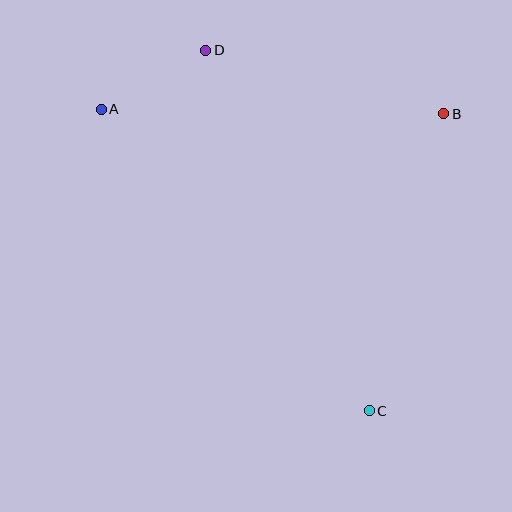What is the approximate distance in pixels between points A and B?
The distance between A and B is approximately 343 pixels.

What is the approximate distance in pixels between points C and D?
The distance between C and D is approximately 396 pixels.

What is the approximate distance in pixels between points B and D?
The distance between B and D is approximately 246 pixels.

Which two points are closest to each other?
Points A and D are closest to each other.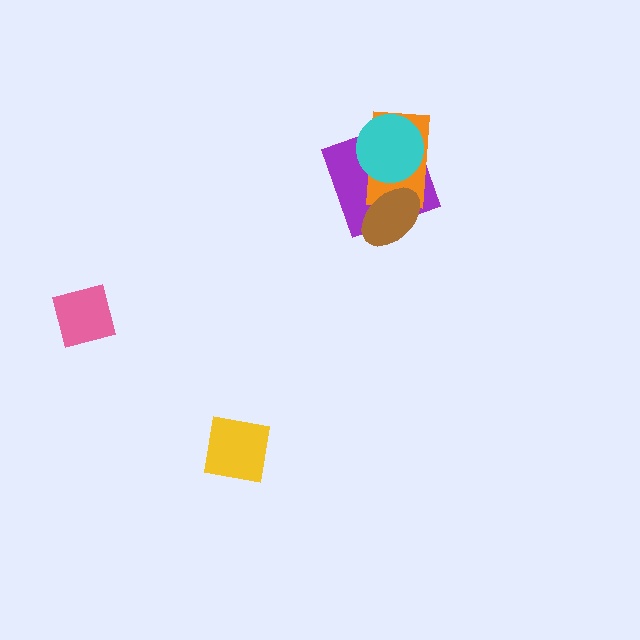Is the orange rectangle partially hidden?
Yes, it is partially covered by another shape.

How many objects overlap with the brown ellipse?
2 objects overlap with the brown ellipse.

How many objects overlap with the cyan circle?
2 objects overlap with the cyan circle.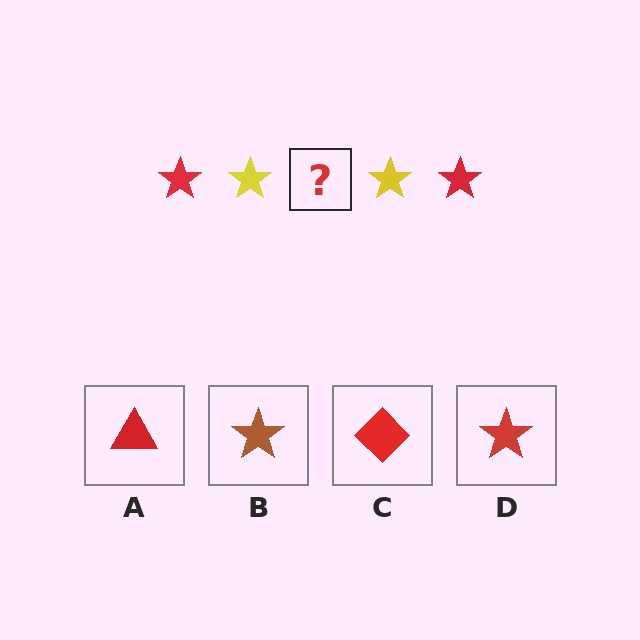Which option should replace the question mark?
Option D.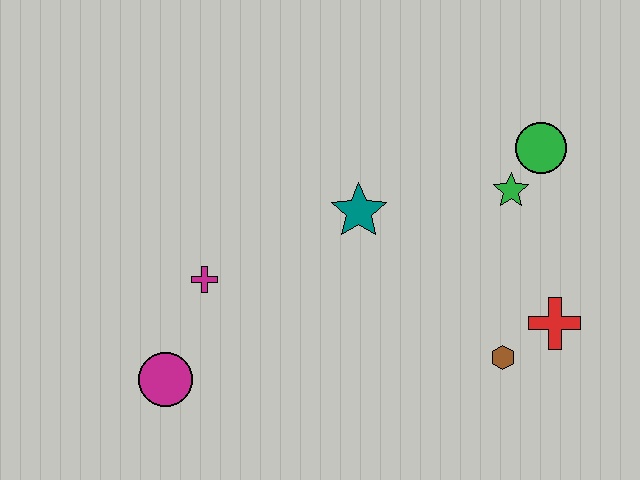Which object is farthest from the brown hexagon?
The magenta circle is farthest from the brown hexagon.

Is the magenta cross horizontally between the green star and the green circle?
No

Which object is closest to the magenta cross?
The magenta circle is closest to the magenta cross.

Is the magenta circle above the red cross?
No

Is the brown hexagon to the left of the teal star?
No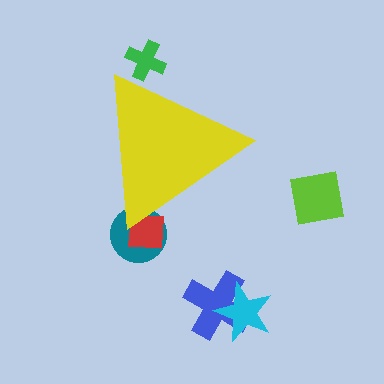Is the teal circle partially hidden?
Yes, the teal circle is partially hidden behind the yellow triangle.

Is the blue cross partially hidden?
No, the blue cross is fully visible.